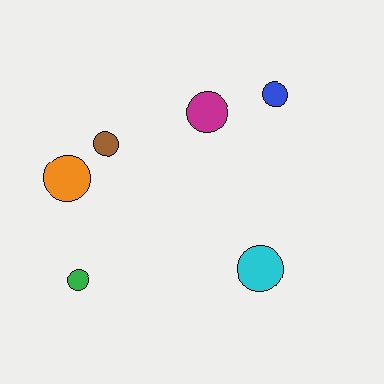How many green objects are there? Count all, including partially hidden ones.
There is 1 green object.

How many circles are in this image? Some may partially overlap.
There are 6 circles.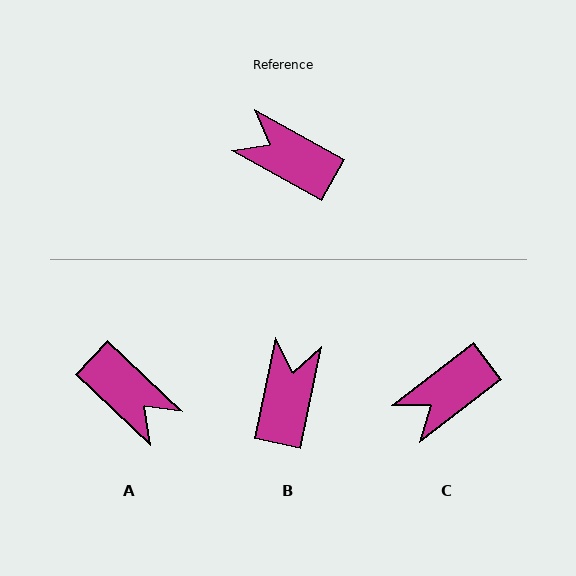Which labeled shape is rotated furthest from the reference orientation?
A, about 166 degrees away.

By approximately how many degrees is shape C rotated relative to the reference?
Approximately 67 degrees counter-clockwise.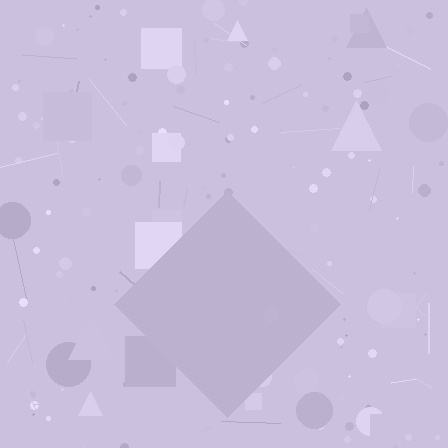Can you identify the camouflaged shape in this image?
The camouflaged shape is a diamond.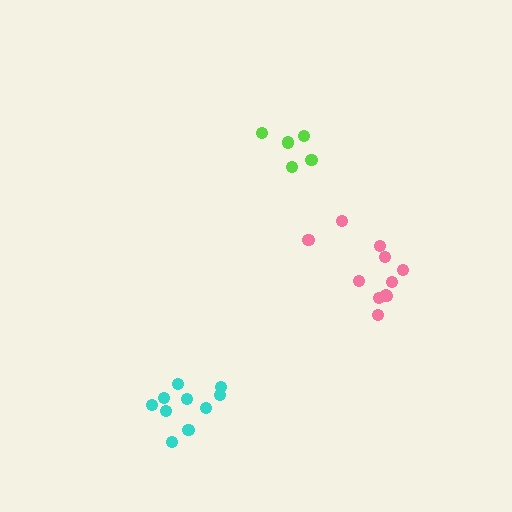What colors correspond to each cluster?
The clusters are colored: cyan, pink, lime.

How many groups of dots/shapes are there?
There are 3 groups.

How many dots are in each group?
Group 1: 10 dots, Group 2: 11 dots, Group 3: 5 dots (26 total).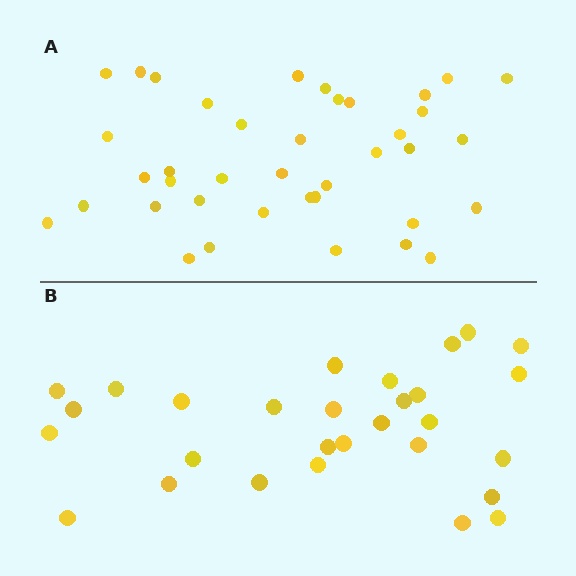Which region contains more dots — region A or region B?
Region A (the top region) has more dots.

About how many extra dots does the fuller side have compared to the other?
Region A has roughly 10 or so more dots than region B.